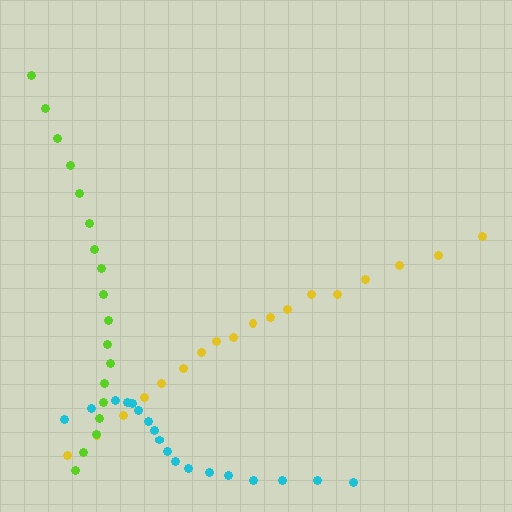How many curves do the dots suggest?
There are 3 distinct paths.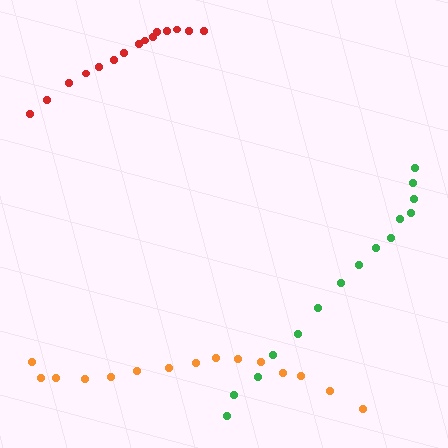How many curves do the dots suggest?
There are 3 distinct paths.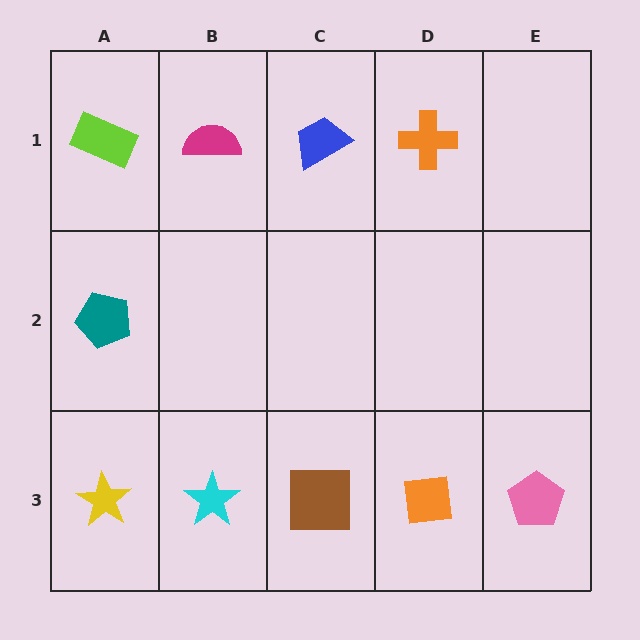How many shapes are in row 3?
5 shapes.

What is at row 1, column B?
A magenta semicircle.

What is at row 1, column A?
A lime rectangle.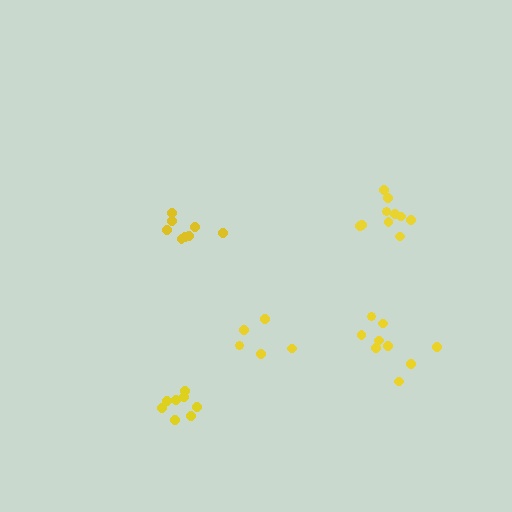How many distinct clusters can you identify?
There are 5 distinct clusters.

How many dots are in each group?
Group 1: 5 dots, Group 2: 8 dots, Group 3: 9 dots, Group 4: 10 dots, Group 5: 8 dots (40 total).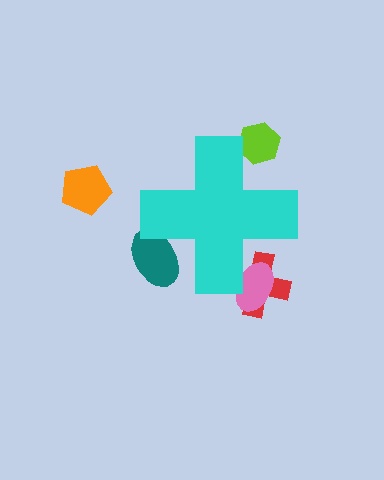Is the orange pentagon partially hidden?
No, the orange pentagon is fully visible.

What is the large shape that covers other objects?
A cyan cross.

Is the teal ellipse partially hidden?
Yes, the teal ellipse is partially hidden behind the cyan cross.